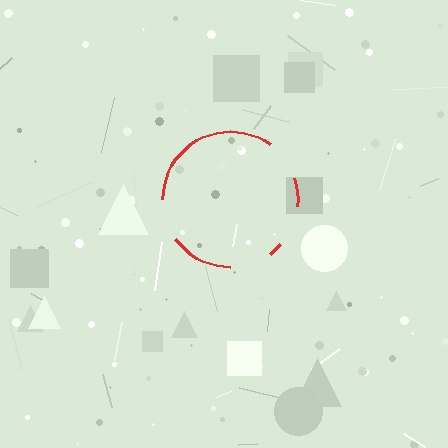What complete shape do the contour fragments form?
The contour fragments form a circle.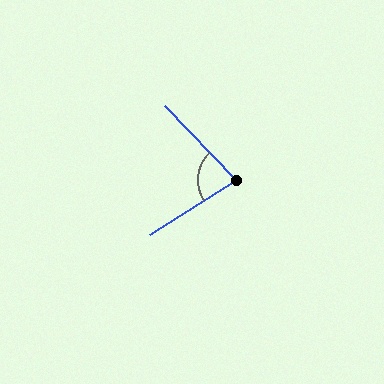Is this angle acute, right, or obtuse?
It is acute.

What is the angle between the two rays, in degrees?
Approximately 79 degrees.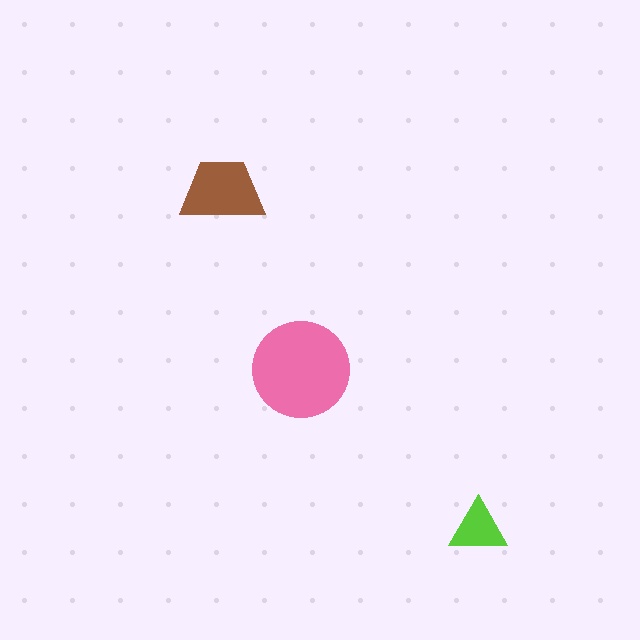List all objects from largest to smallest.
The pink circle, the brown trapezoid, the lime triangle.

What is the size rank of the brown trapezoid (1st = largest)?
2nd.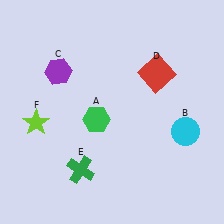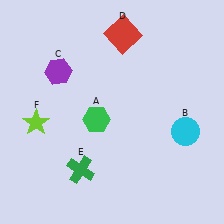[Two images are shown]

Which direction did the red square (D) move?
The red square (D) moved up.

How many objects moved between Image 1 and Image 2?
1 object moved between the two images.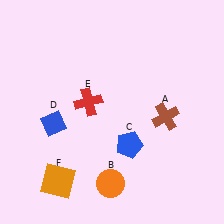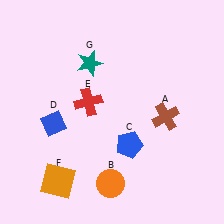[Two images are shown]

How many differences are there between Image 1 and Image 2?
There is 1 difference between the two images.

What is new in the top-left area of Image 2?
A teal star (G) was added in the top-left area of Image 2.